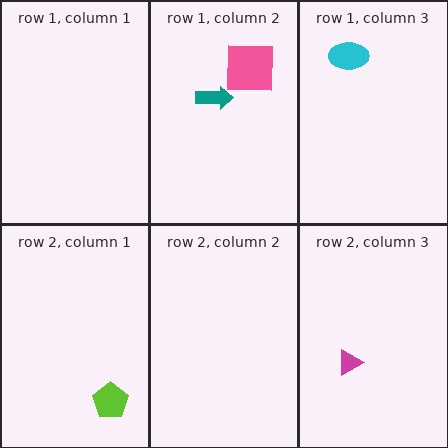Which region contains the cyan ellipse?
The row 1, column 3 region.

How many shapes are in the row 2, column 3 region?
1.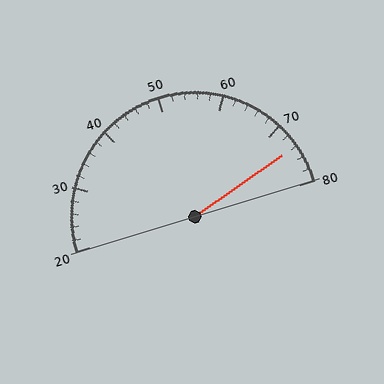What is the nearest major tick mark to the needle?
The nearest major tick mark is 70.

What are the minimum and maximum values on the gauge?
The gauge ranges from 20 to 80.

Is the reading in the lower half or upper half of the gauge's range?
The reading is in the upper half of the range (20 to 80).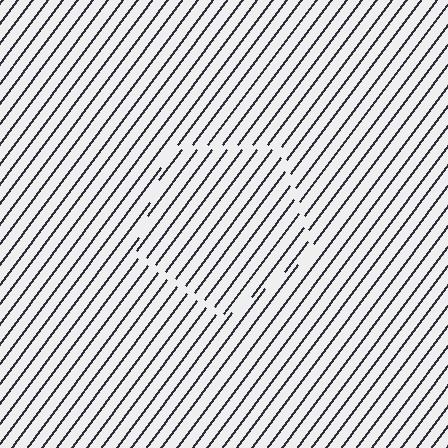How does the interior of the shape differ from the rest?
The interior of the shape contains the same grating, shifted by half a period — the contour is defined by the phase discontinuity where line-ends from the inner and outer gratings abut.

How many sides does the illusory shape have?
5 sides — the line-ends trace a pentagon.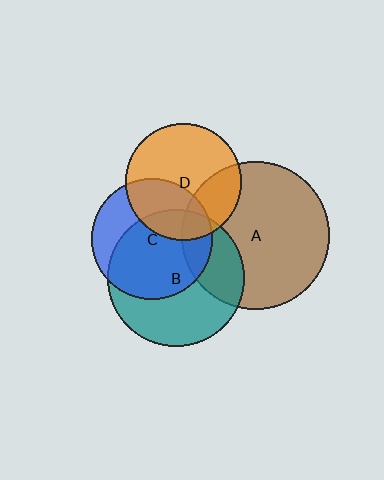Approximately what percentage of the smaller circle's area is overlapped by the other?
Approximately 25%.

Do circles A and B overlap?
Yes.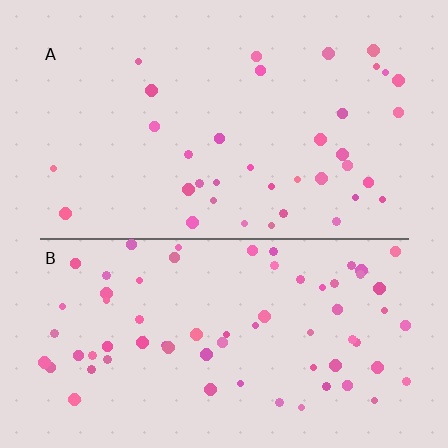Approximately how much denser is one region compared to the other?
Approximately 1.9× — region B over region A.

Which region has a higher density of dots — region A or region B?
B (the bottom).